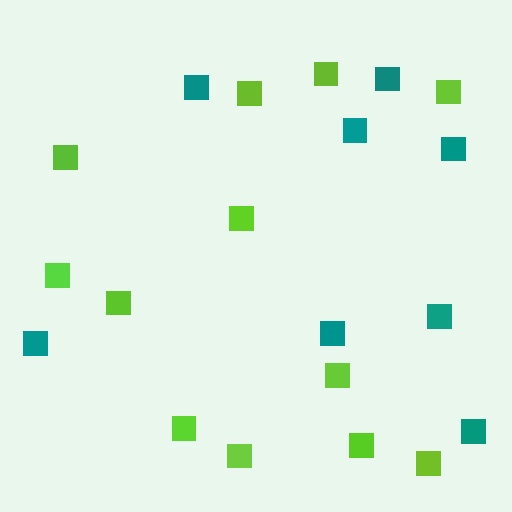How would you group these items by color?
There are 2 groups: one group of teal squares (8) and one group of lime squares (12).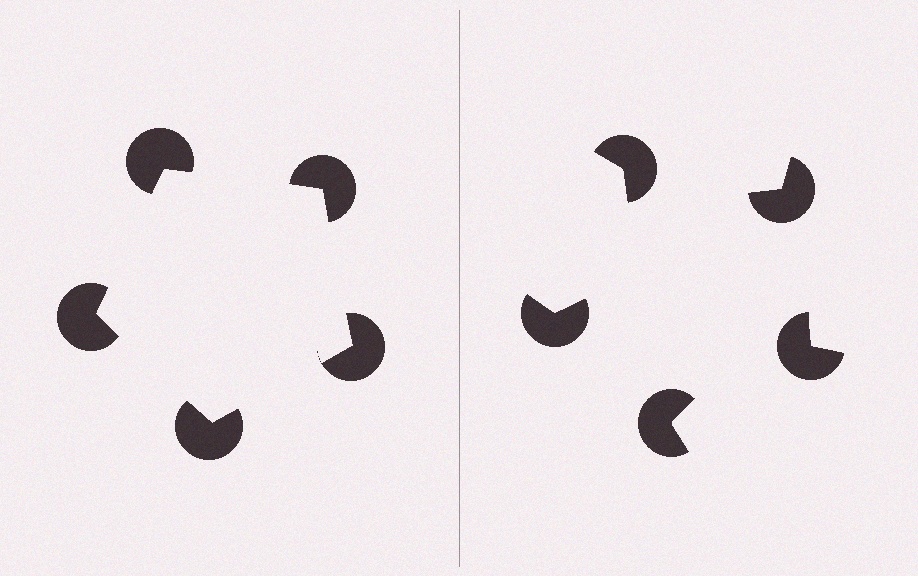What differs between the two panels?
The pac-man discs are positioned identically on both sides; only the wedge orientations differ. On the left they align to a pentagon; on the right they are misaligned.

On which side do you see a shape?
An illusory pentagon appears on the left side. On the right side the wedge cuts are rotated, so no coherent shape forms.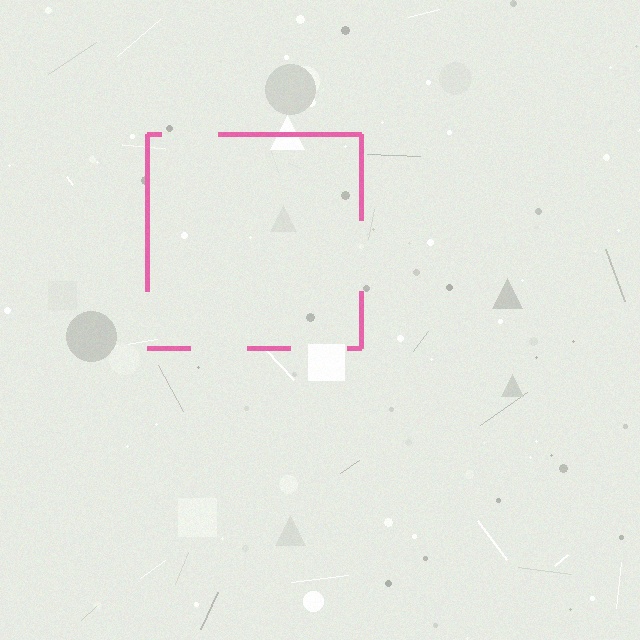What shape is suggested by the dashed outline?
The dashed outline suggests a square.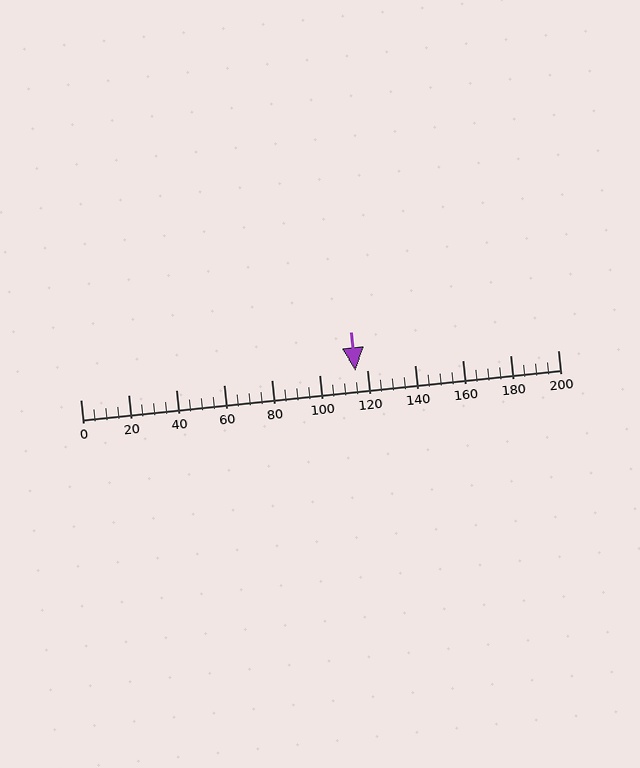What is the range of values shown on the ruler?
The ruler shows values from 0 to 200.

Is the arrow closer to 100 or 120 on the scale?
The arrow is closer to 120.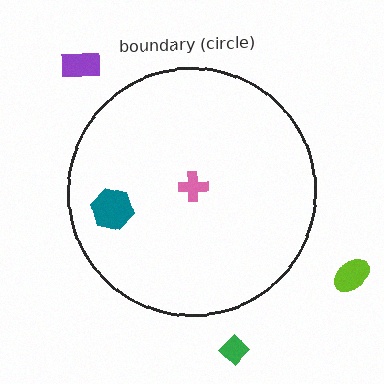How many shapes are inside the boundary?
2 inside, 3 outside.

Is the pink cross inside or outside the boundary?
Inside.